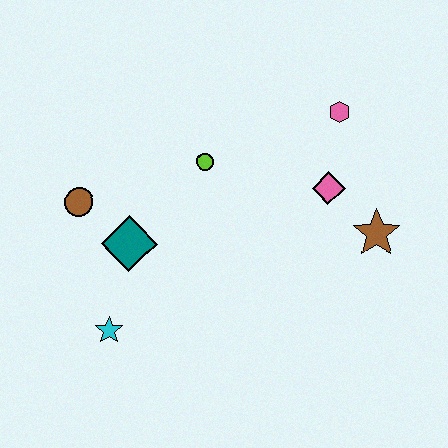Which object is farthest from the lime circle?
The cyan star is farthest from the lime circle.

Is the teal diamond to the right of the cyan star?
Yes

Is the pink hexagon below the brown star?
No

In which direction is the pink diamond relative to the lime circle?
The pink diamond is to the right of the lime circle.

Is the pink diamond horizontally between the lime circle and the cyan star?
No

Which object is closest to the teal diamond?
The brown circle is closest to the teal diamond.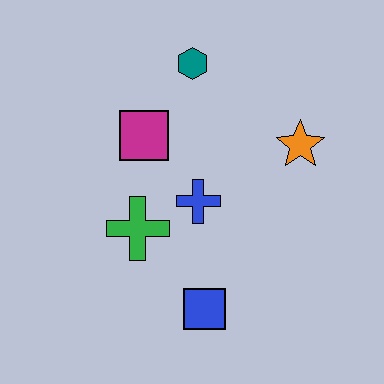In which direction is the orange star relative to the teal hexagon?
The orange star is to the right of the teal hexagon.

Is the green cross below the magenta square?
Yes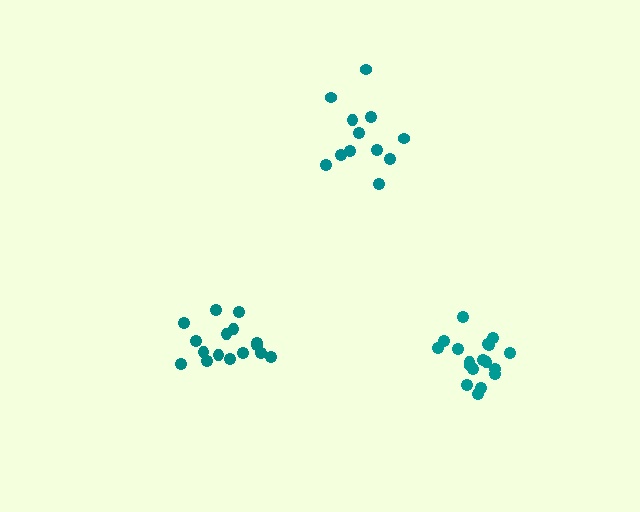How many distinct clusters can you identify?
There are 3 distinct clusters.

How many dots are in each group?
Group 1: 16 dots, Group 2: 12 dots, Group 3: 18 dots (46 total).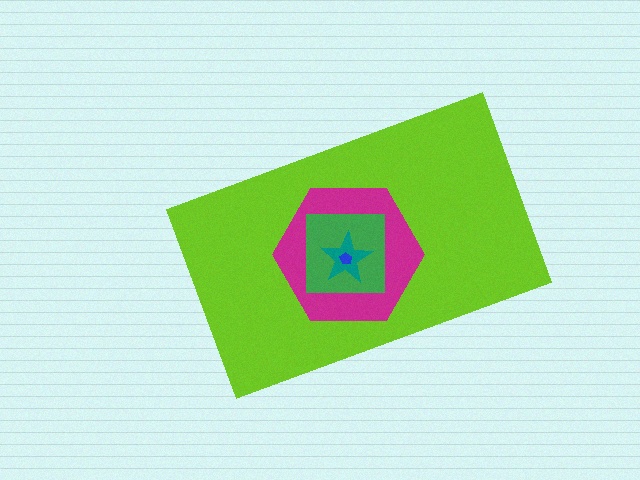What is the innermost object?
The blue pentagon.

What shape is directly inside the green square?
The teal star.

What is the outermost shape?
The lime rectangle.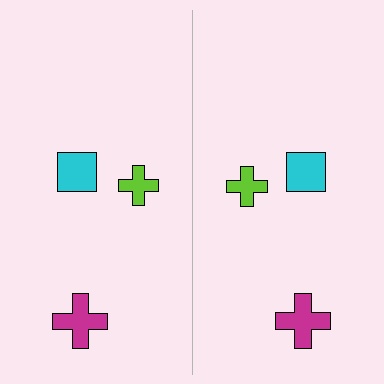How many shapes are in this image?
There are 6 shapes in this image.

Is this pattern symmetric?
Yes, this pattern has bilateral (reflection) symmetry.